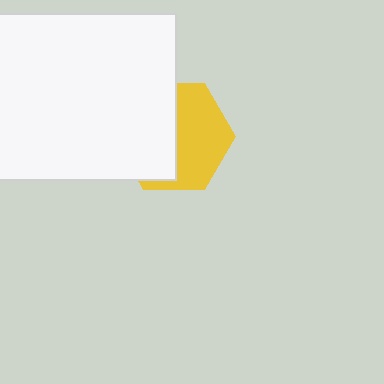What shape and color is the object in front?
The object in front is a white rectangle.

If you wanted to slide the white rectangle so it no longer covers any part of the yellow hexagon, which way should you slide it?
Slide it left — that is the most direct way to separate the two shapes.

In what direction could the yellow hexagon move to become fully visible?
The yellow hexagon could move right. That would shift it out from behind the white rectangle entirely.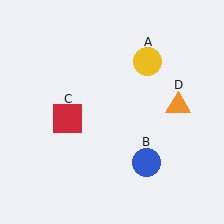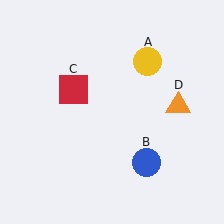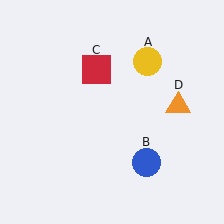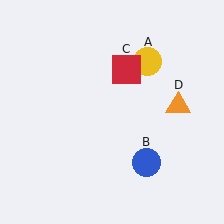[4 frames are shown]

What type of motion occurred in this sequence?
The red square (object C) rotated clockwise around the center of the scene.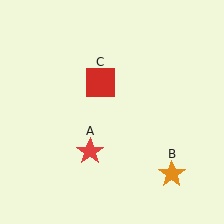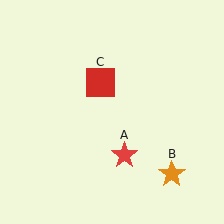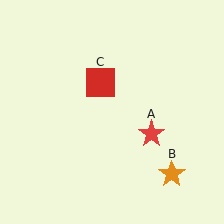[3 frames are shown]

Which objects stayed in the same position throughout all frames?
Orange star (object B) and red square (object C) remained stationary.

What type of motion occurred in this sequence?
The red star (object A) rotated counterclockwise around the center of the scene.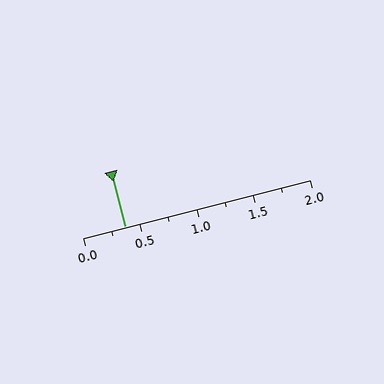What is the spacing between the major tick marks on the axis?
The major ticks are spaced 0.5 apart.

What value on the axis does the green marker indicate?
The marker indicates approximately 0.38.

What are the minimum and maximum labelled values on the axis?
The axis runs from 0.0 to 2.0.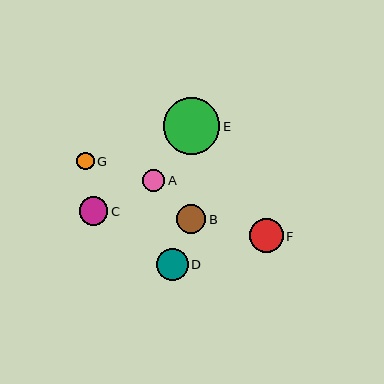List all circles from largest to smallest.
From largest to smallest: E, F, D, B, C, A, G.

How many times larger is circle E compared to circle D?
Circle E is approximately 1.8 times the size of circle D.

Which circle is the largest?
Circle E is the largest with a size of approximately 57 pixels.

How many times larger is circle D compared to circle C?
Circle D is approximately 1.1 times the size of circle C.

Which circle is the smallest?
Circle G is the smallest with a size of approximately 18 pixels.